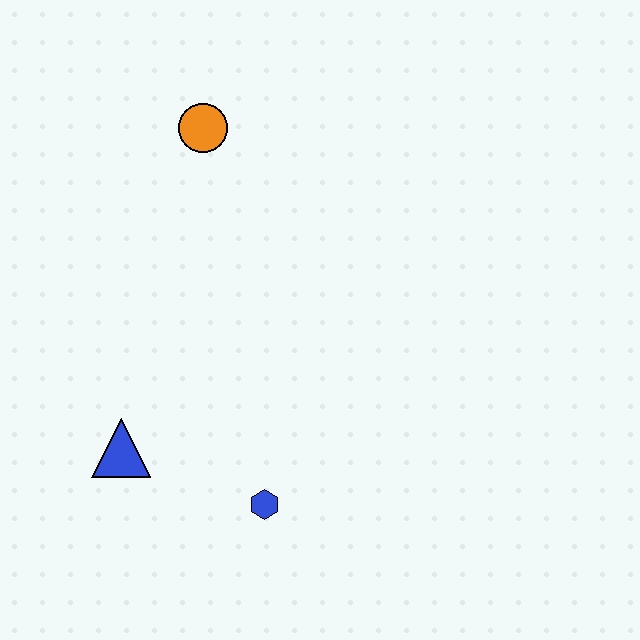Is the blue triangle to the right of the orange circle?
No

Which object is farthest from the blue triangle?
The orange circle is farthest from the blue triangle.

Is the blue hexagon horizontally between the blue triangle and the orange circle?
No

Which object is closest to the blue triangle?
The blue hexagon is closest to the blue triangle.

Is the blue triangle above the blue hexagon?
Yes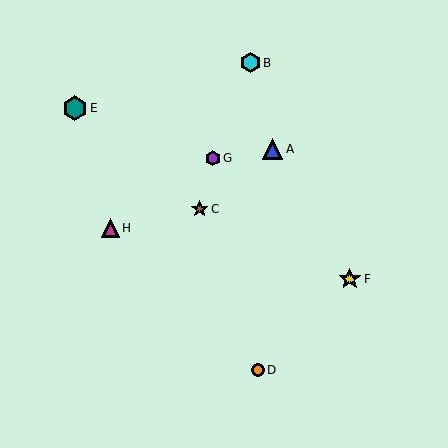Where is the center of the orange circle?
The center of the orange circle is at (258, 370).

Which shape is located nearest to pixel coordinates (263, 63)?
The cyan hexagon (labeled B) at (250, 63) is nearest to that location.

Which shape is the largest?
The teal hexagon (labeled E) is the largest.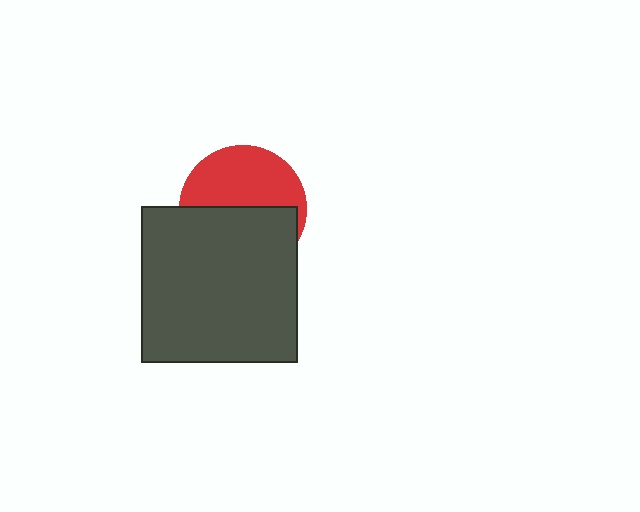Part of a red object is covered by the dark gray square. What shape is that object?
It is a circle.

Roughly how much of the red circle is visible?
About half of it is visible (roughly 48%).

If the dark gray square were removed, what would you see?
You would see the complete red circle.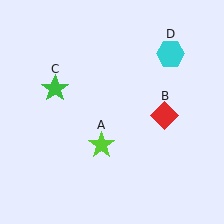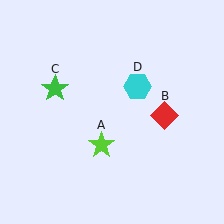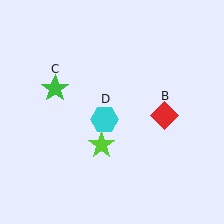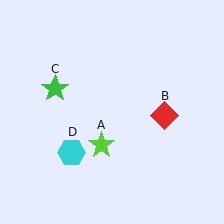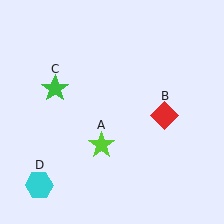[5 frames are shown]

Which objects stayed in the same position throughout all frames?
Lime star (object A) and red diamond (object B) and green star (object C) remained stationary.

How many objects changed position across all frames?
1 object changed position: cyan hexagon (object D).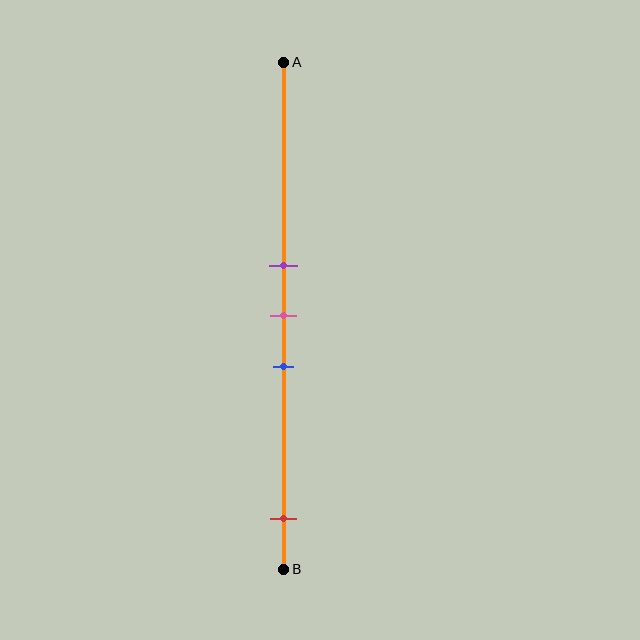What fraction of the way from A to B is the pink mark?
The pink mark is approximately 50% (0.5) of the way from A to B.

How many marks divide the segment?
There are 4 marks dividing the segment.